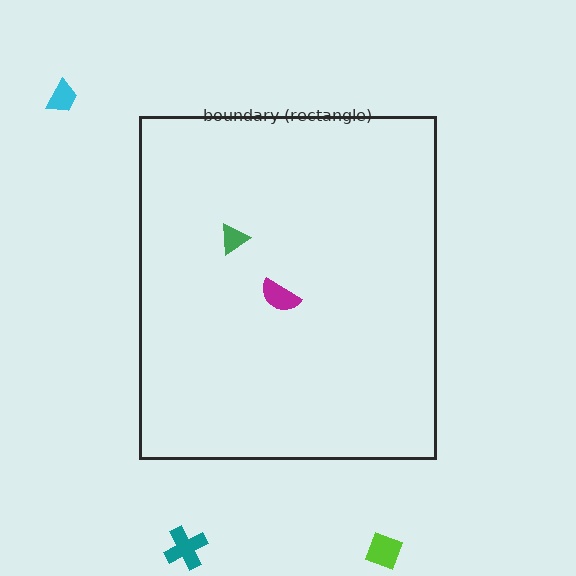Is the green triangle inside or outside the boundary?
Inside.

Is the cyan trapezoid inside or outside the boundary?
Outside.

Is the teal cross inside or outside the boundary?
Outside.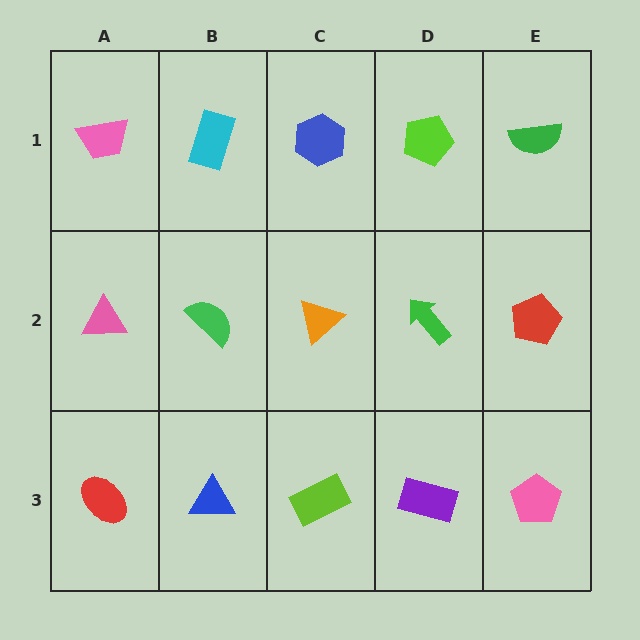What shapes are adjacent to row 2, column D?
A lime pentagon (row 1, column D), a purple rectangle (row 3, column D), an orange triangle (row 2, column C), a red pentagon (row 2, column E).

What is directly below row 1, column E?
A red pentagon.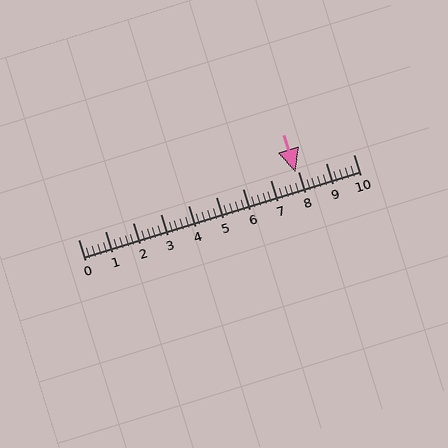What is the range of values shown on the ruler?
The ruler shows values from 0 to 10.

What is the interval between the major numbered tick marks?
The major tick marks are spaced 1 units apart.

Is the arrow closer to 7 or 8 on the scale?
The arrow is closer to 8.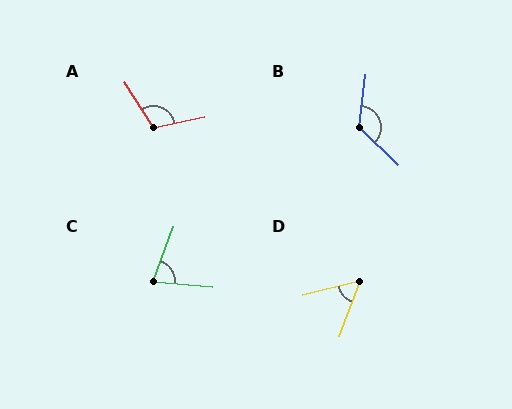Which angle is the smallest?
D, at approximately 56 degrees.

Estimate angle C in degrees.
Approximately 74 degrees.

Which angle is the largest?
B, at approximately 127 degrees.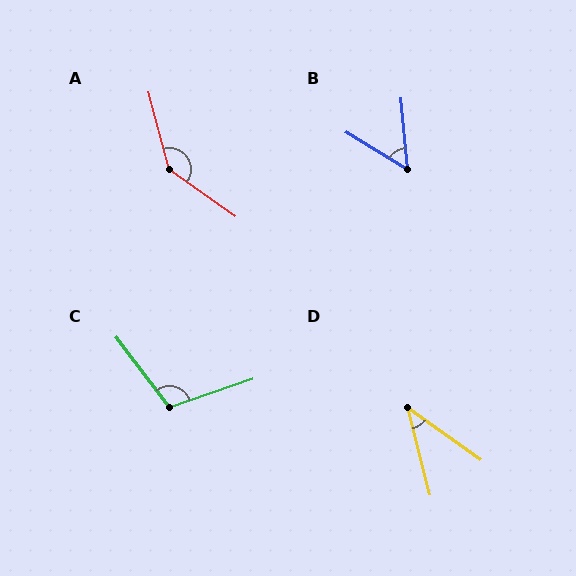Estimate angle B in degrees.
Approximately 53 degrees.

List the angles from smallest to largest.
D (40°), B (53°), C (108°), A (140°).